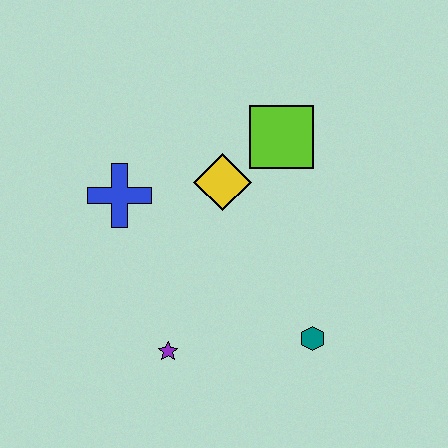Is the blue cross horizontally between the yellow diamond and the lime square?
No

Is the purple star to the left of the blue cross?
No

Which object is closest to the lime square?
The yellow diamond is closest to the lime square.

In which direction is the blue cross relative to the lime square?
The blue cross is to the left of the lime square.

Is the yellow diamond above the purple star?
Yes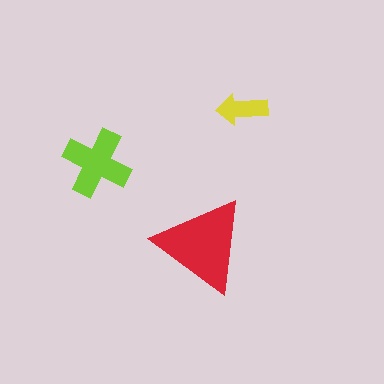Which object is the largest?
The red triangle.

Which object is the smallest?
The yellow arrow.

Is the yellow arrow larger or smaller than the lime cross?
Smaller.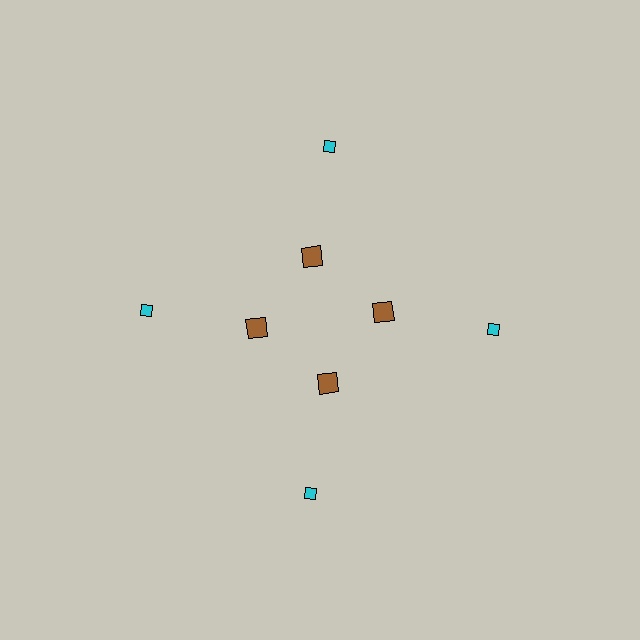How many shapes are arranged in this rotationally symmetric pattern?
There are 8 shapes, arranged in 4 groups of 2.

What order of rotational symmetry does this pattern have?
This pattern has 4-fold rotational symmetry.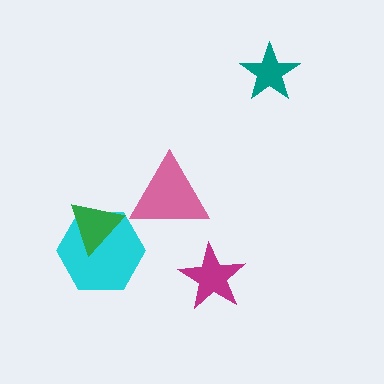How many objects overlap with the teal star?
0 objects overlap with the teal star.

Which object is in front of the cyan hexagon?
The green triangle is in front of the cyan hexagon.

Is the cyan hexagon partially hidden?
Yes, it is partially covered by another shape.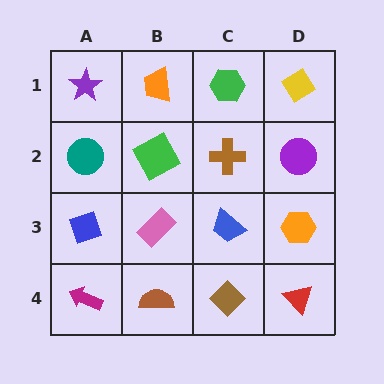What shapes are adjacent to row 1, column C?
A brown cross (row 2, column C), an orange trapezoid (row 1, column B), a yellow diamond (row 1, column D).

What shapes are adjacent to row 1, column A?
A teal circle (row 2, column A), an orange trapezoid (row 1, column B).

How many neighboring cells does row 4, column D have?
2.